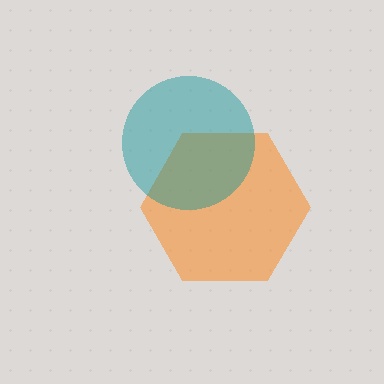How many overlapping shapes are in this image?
There are 2 overlapping shapes in the image.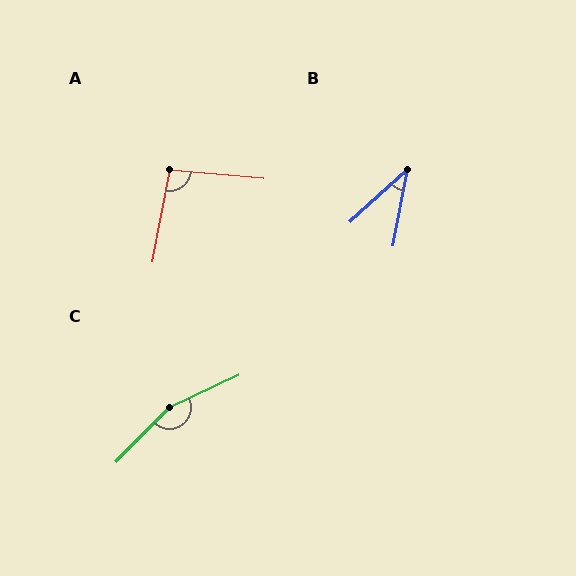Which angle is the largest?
C, at approximately 160 degrees.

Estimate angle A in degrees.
Approximately 96 degrees.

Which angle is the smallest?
B, at approximately 37 degrees.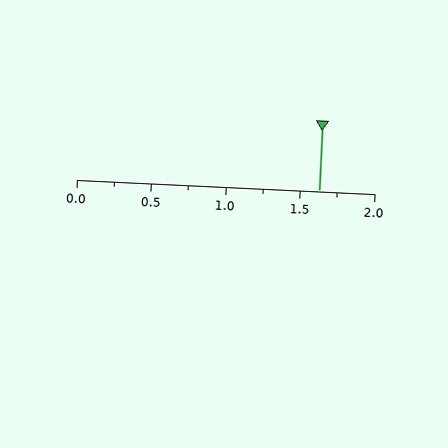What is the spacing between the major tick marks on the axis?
The major ticks are spaced 0.5 apart.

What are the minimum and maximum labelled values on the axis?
The axis runs from 0.0 to 2.0.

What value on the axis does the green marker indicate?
The marker indicates approximately 1.62.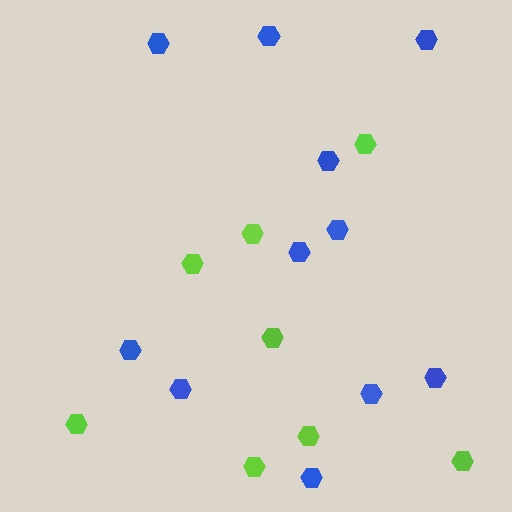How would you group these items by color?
There are 2 groups: one group of blue hexagons (11) and one group of lime hexagons (8).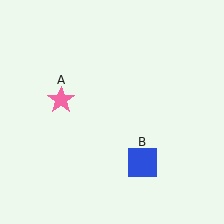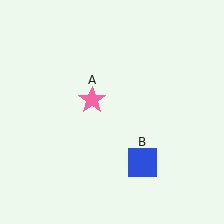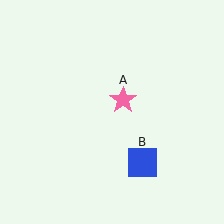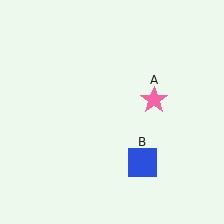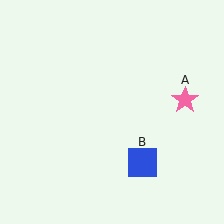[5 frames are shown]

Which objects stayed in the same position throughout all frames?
Blue square (object B) remained stationary.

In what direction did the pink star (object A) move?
The pink star (object A) moved right.